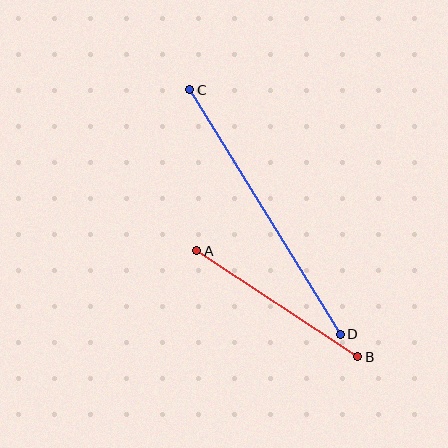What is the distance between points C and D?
The distance is approximately 287 pixels.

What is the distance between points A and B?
The distance is approximately 192 pixels.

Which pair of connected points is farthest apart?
Points C and D are farthest apart.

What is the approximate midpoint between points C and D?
The midpoint is at approximately (265, 212) pixels.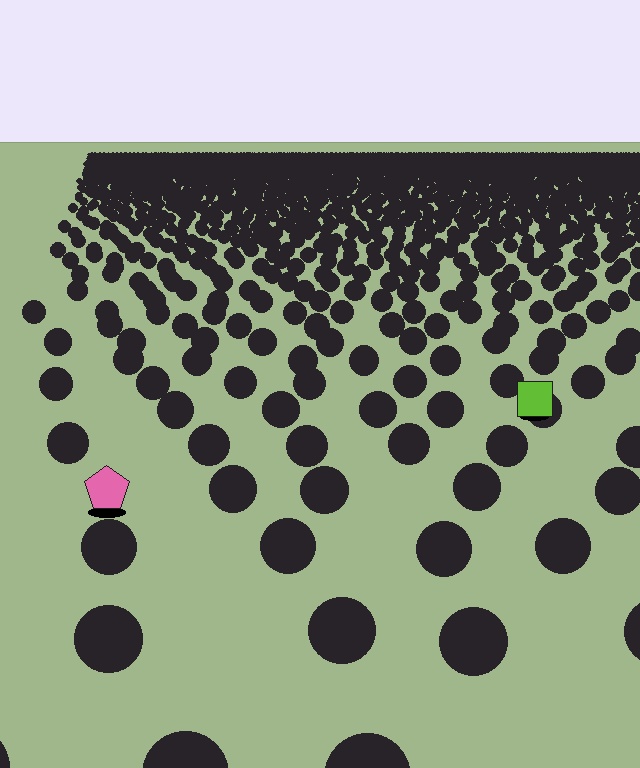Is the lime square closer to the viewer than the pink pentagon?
No. The pink pentagon is closer — you can tell from the texture gradient: the ground texture is coarser near it.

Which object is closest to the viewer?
The pink pentagon is closest. The texture marks near it are larger and more spread out.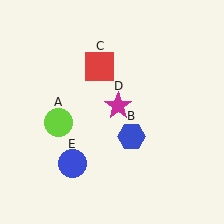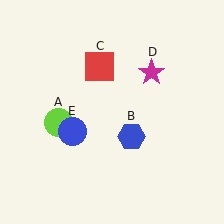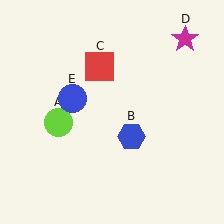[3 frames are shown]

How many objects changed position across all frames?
2 objects changed position: magenta star (object D), blue circle (object E).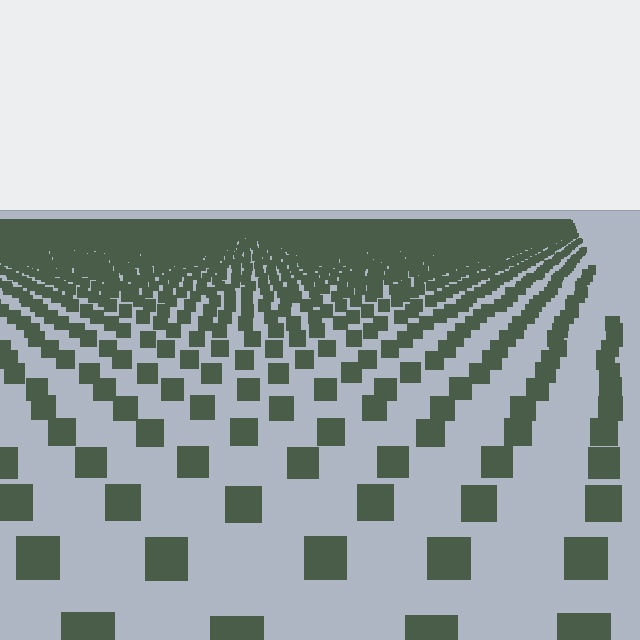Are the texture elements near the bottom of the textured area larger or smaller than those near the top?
Larger. Near the bottom, elements are closer to the viewer and appear at a bigger on-screen size.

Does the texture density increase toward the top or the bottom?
Density increases toward the top.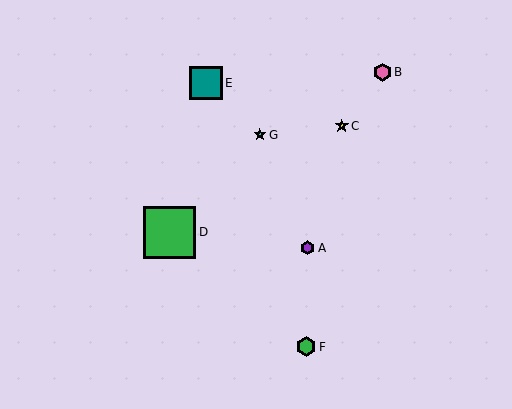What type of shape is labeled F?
Shape F is a green hexagon.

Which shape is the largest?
The green square (labeled D) is the largest.